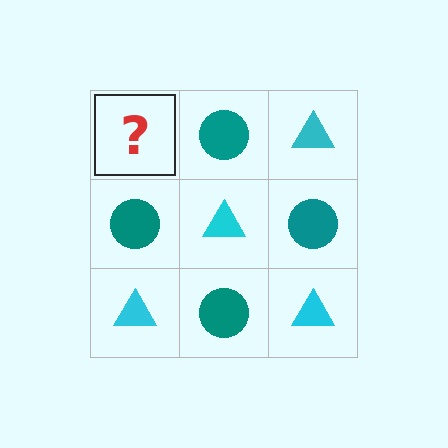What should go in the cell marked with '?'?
The missing cell should contain a cyan triangle.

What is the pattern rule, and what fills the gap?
The rule is that it alternates cyan triangle and teal circle in a checkerboard pattern. The gap should be filled with a cyan triangle.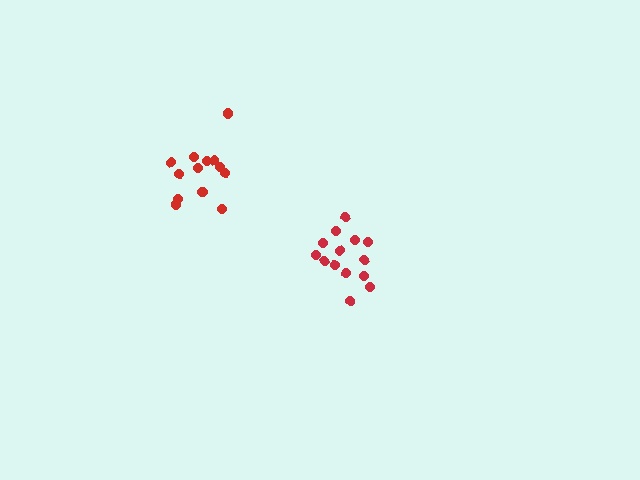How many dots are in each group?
Group 1: 14 dots, Group 2: 13 dots (27 total).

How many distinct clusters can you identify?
There are 2 distinct clusters.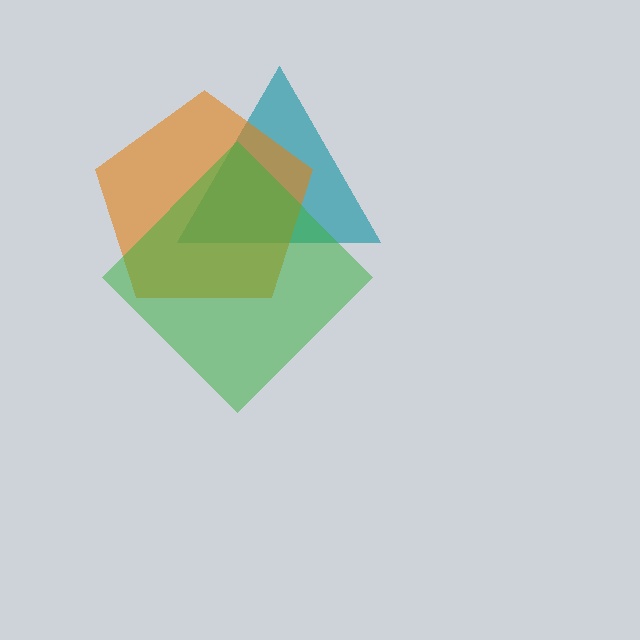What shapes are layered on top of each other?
The layered shapes are: a teal triangle, an orange pentagon, a green diamond.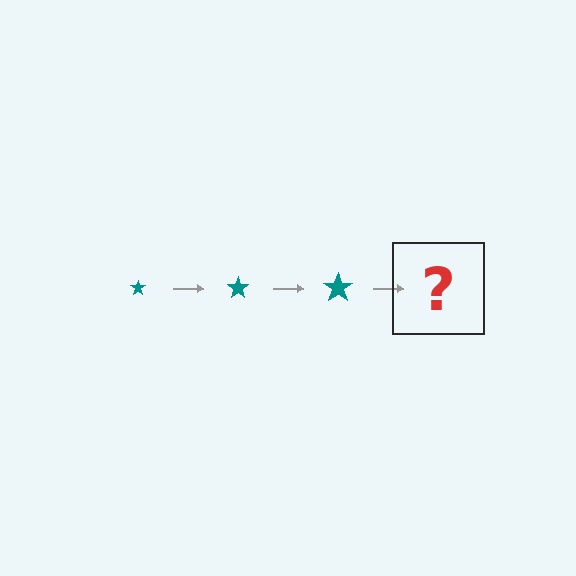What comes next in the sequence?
The next element should be a teal star, larger than the previous one.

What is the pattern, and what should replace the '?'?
The pattern is that the star gets progressively larger each step. The '?' should be a teal star, larger than the previous one.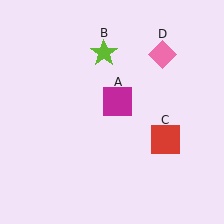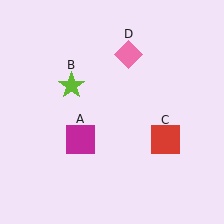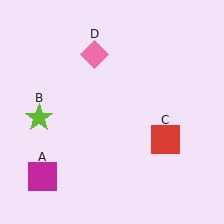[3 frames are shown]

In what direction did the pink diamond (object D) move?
The pink diamond (object D) moved left.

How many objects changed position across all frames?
3 objects changed position: magenta square (object A), lime star (object B), pink diamond (object D).